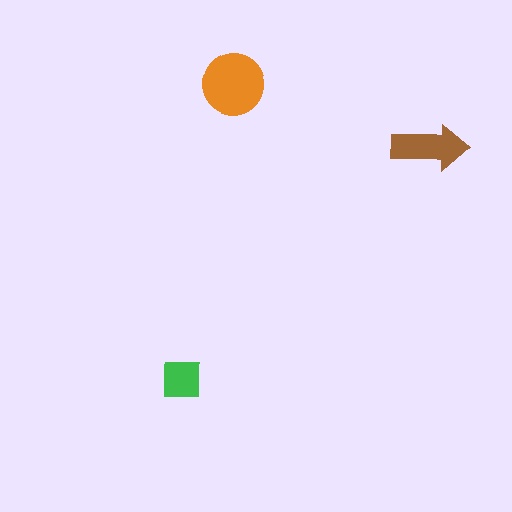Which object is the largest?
The orange circle.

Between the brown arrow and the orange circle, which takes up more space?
The orange circle.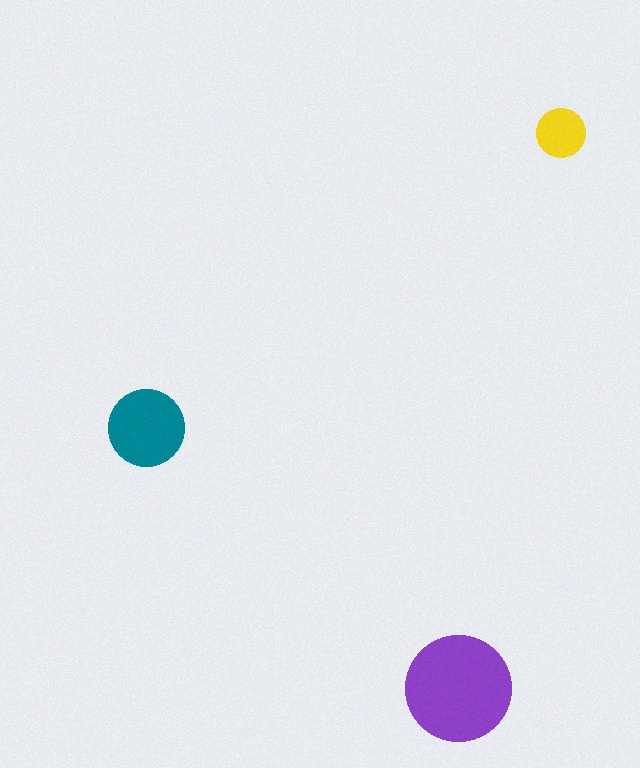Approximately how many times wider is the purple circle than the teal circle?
About 1.5 times wider.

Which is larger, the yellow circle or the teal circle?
The teal one.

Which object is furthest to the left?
The teal circle is leftmost.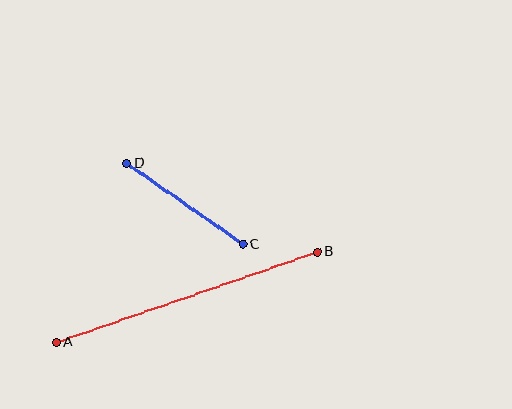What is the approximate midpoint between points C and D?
The midpoint is at approximately (185, 204) pixels.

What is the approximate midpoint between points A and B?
The midpoint is at approximately (187, 297) pixels.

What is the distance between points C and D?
The distance is approximately 141 pixels.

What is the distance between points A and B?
The distance is approximately 276 pixels.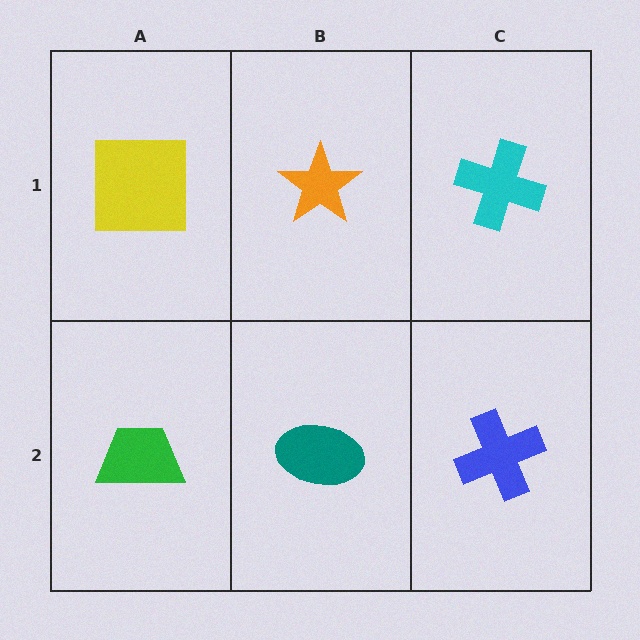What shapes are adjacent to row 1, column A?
A green trapezoid (row 2, column A), an orange star (row 1, column B).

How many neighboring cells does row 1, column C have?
2.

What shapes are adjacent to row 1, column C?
A blue cross (row 2, column C), an orange star (row 1, column B).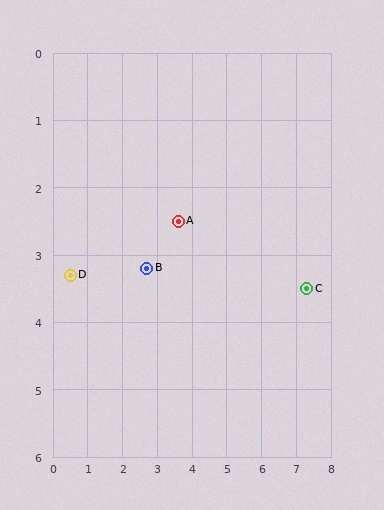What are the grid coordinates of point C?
Point C is at approximately (7.3, 3.5).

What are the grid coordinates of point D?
Point D is at approximately (0.5, 3.3).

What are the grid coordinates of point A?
Point A is at approximately (3.6, 2.5).